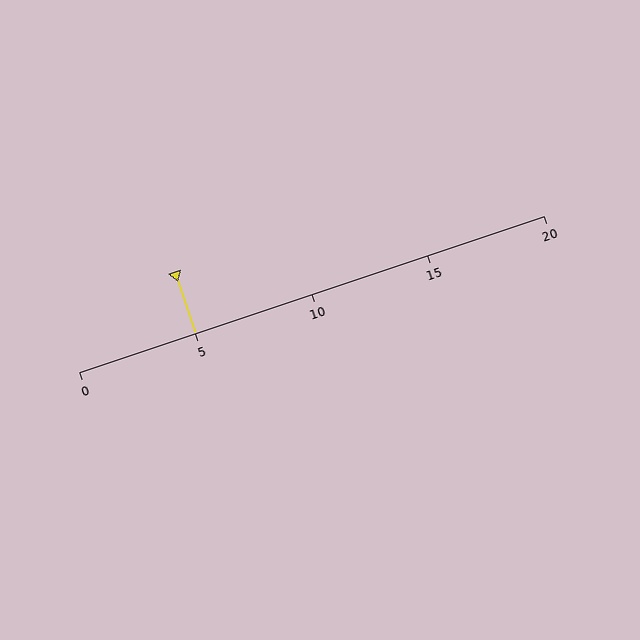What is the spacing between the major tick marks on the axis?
The major ticks are spaced 5 apart.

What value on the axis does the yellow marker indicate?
The marker indicates approximately 5.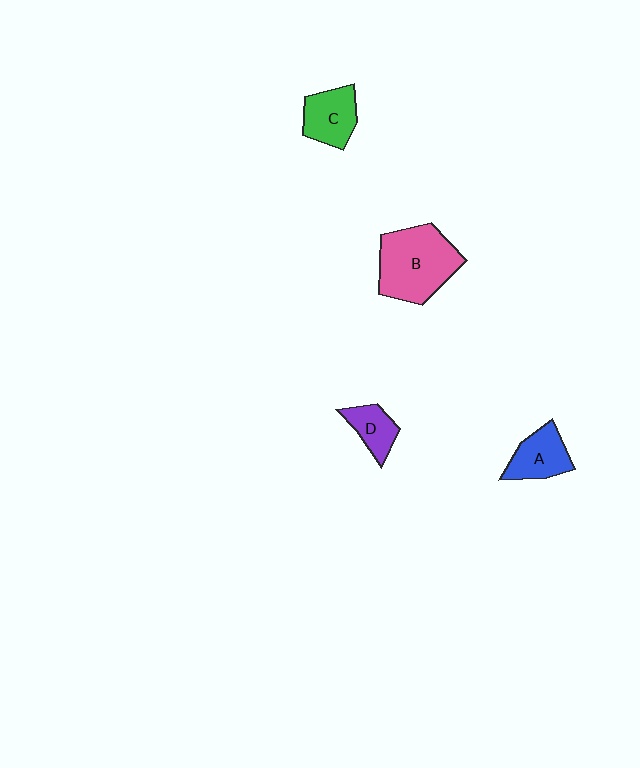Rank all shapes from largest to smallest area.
From largest to smallest: B (pink), C (green), A (blue), D (purple).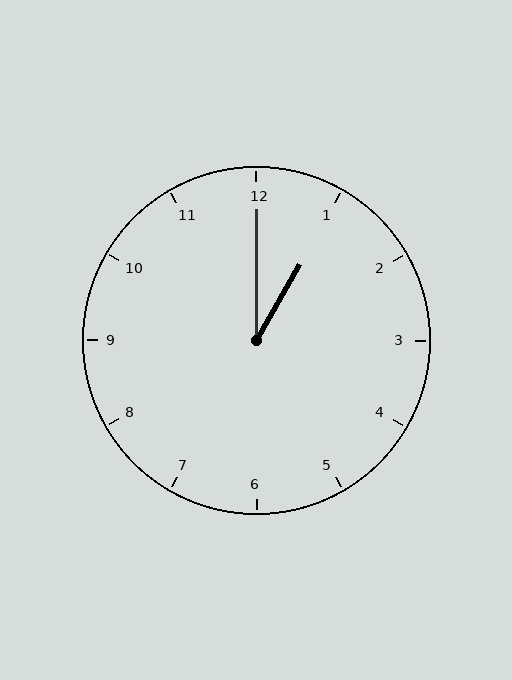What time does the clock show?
1:00.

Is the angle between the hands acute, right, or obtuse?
It is acute.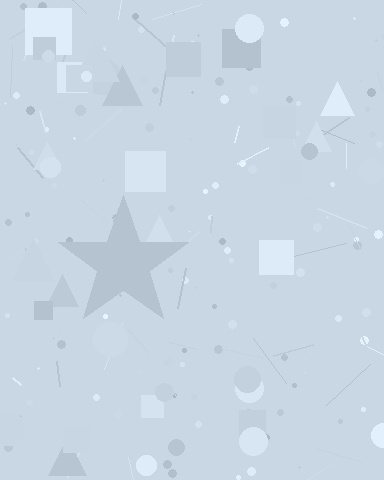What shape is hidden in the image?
A star is hidden in the image.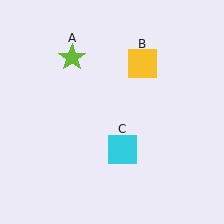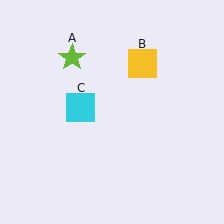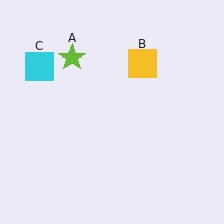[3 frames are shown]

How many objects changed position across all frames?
1 object changed position: cyan square (object C).